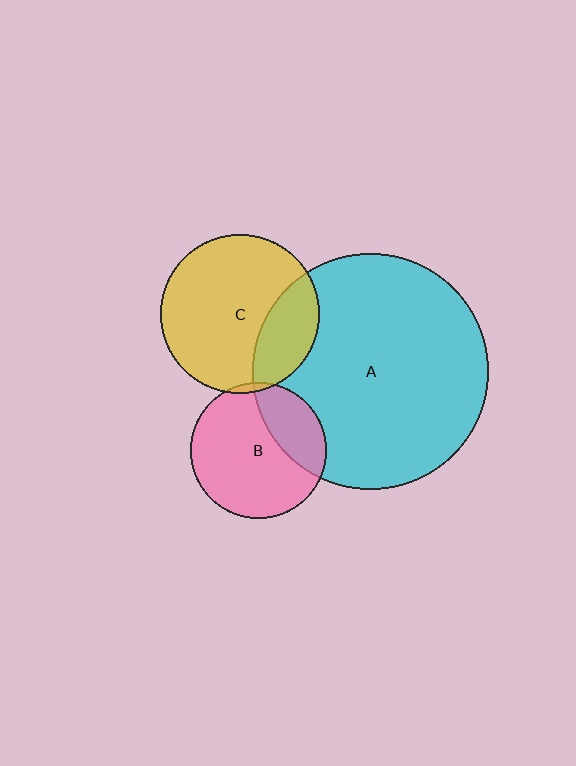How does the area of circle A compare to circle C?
Approximately 2.2 times.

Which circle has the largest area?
Circle A (cyan).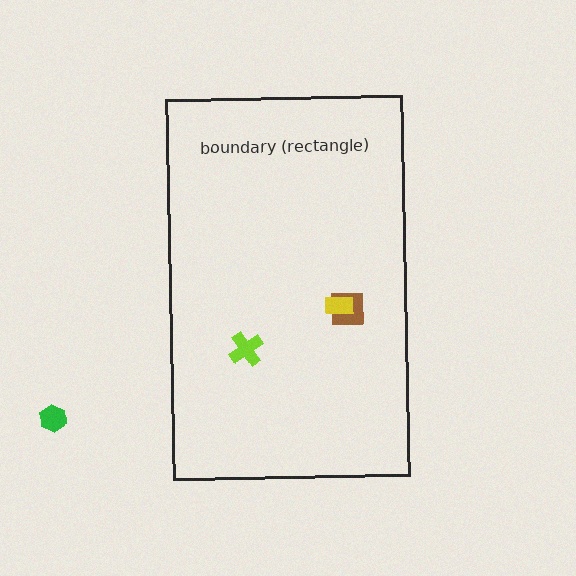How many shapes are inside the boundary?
3 inside, 1 outside.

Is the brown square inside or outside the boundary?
Inside.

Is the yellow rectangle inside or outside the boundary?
Inside.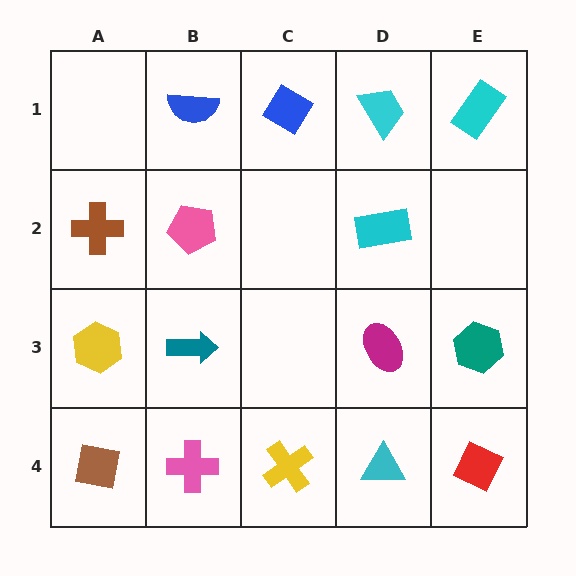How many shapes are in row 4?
5 shapes.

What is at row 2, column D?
A cyan rectangle.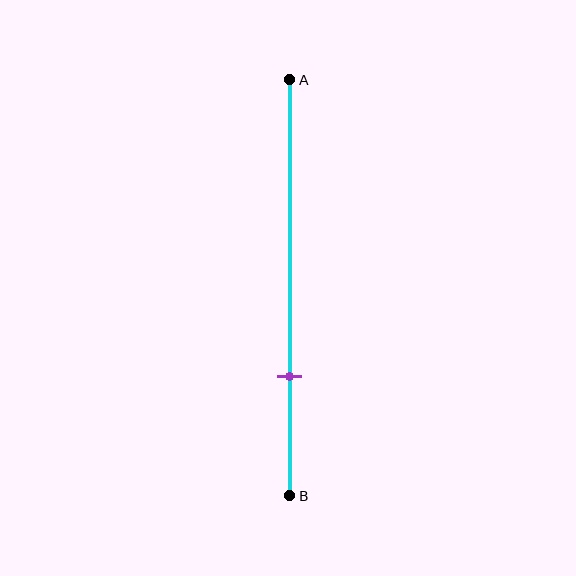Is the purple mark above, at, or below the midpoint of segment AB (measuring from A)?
The purple mark is below the midpoint of segment AB.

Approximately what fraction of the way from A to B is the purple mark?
The purple mark is approximately 70% of the way from A to B.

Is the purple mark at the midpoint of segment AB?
No, the mark is at about 70% from A, not at the 50% midpoint.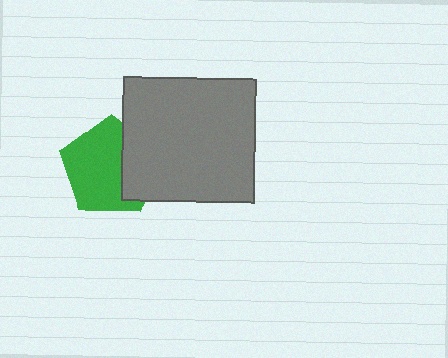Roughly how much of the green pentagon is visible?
Most of it is visible (roughly 69%).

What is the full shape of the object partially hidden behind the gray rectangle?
The partially hidden object is a green pentagon.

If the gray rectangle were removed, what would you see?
You would see the complete green pentagon.